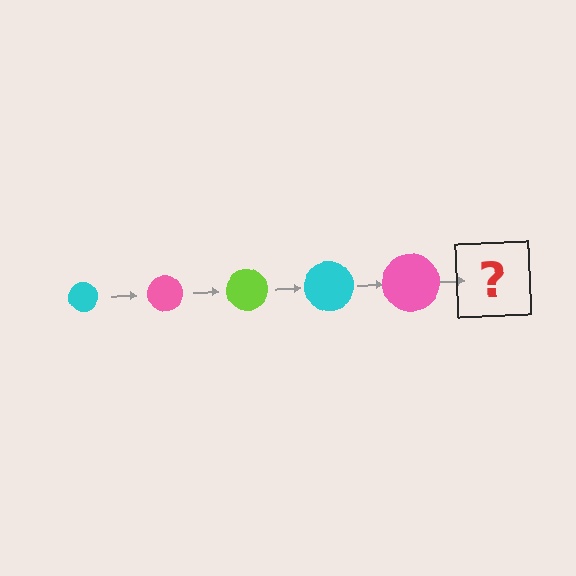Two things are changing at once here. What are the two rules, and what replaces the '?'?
The two rules are that the circle grows larger each step and the color cycles through cyan, pink, and lime. The '?' should be a lime circle, larger than the previous one.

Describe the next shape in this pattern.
It should be a lime circle, larger than the previous one.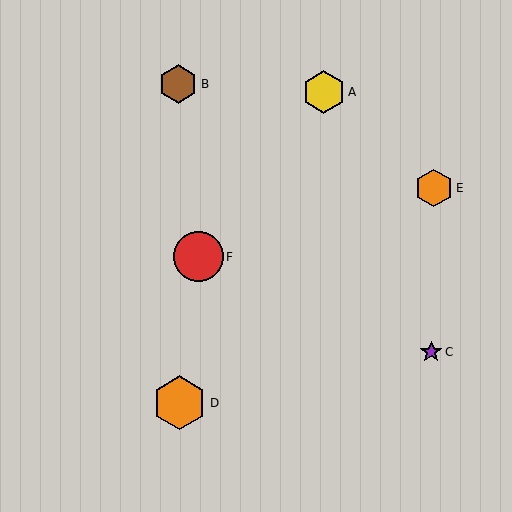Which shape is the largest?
The orange hexagon (labeled D) is the largest.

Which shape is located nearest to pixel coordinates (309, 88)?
The yellow hexagon (labeled A) at (324, 92) is nearest to that location.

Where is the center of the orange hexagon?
The center of the orange hexagon is at (434, 188).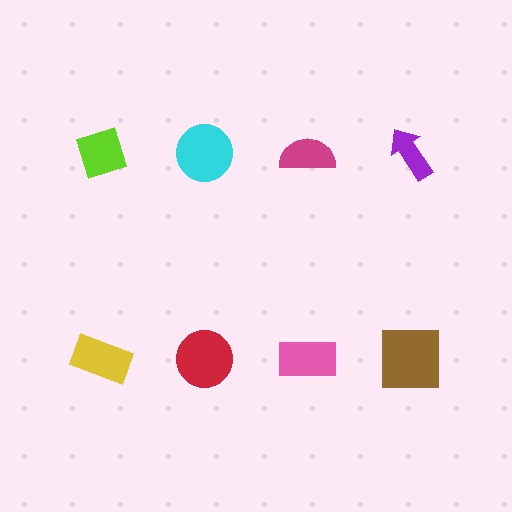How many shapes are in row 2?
4 shapes.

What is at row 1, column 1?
A lime diamond.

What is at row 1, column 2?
A cyan circle.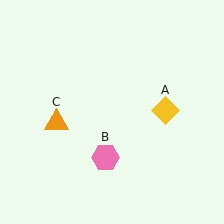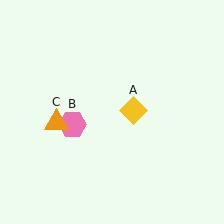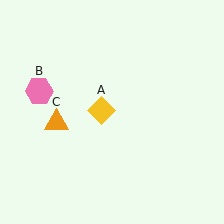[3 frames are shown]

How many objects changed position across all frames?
2 objects changed position: yellow diamond (object A), pink hexagon (object B).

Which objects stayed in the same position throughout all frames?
Orange triangle (object C) remained stationary.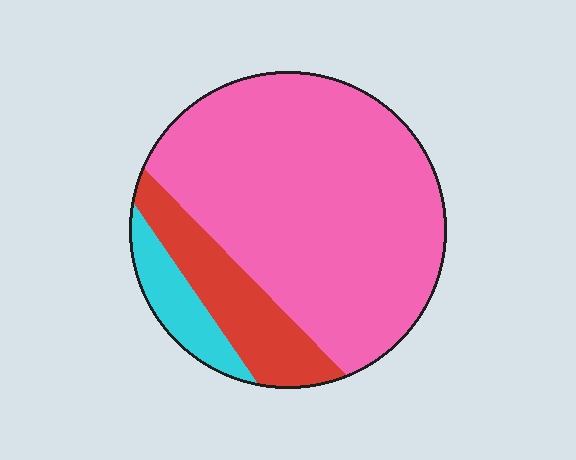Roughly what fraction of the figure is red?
Red covers 17% of the figure.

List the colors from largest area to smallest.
From largest to smallest: pink, red, cyan.